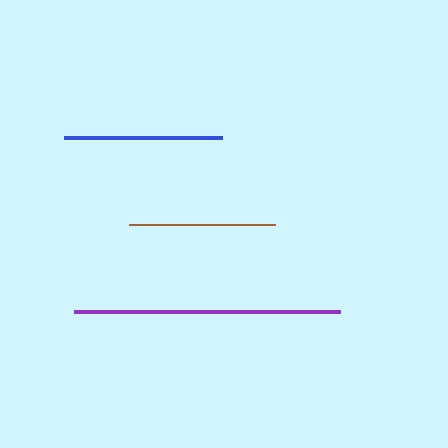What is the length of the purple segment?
The purple segment is approximately 266 pixels long.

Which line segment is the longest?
The purple line is the longest at approximately 266 pixels.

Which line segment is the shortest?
The brown line is the shortest at approximately 146 pixels.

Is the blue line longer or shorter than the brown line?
The blue line is longer than the brown line.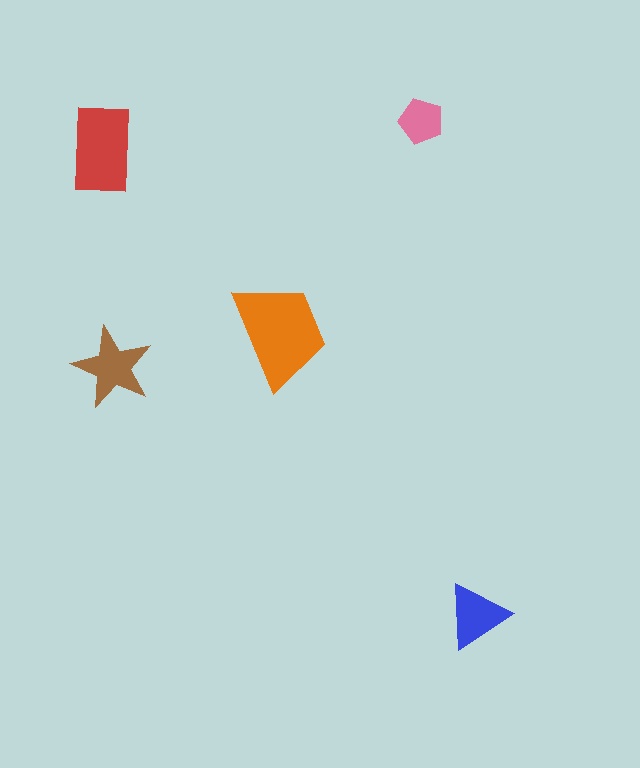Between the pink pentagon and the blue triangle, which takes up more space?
The blue triangle.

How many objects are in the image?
There are 5 objects in the image.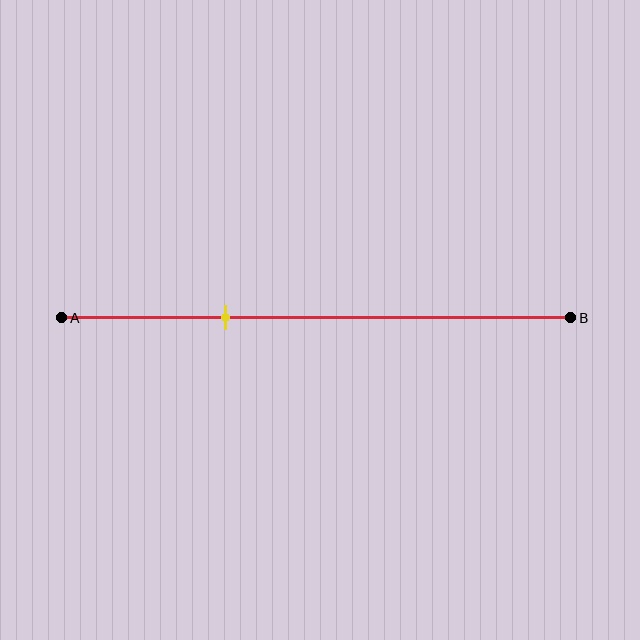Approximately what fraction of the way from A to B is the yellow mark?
The yellow mark is approximately 30% of the way from A to B.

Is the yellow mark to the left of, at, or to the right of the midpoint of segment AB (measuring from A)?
The yellow mark is to the left of the midpoint of segment AB.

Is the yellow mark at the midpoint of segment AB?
No, the mark is at about 30% from A, not at the 50% midpoint.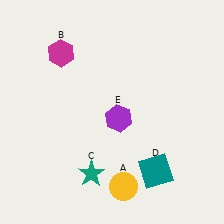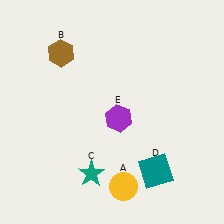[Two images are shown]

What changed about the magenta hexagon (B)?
In Image 1, B is magenta. In Image 2, it changed to brown.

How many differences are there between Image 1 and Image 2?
There is 1 difference between the two images.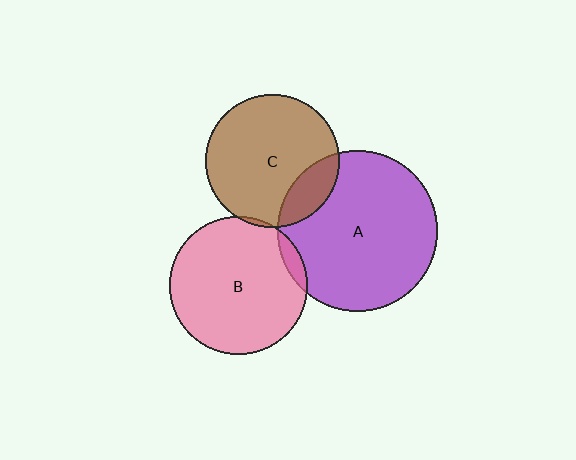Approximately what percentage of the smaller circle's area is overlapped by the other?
Approximately 5%.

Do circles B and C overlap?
Yes.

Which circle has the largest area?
Circle A (purple).